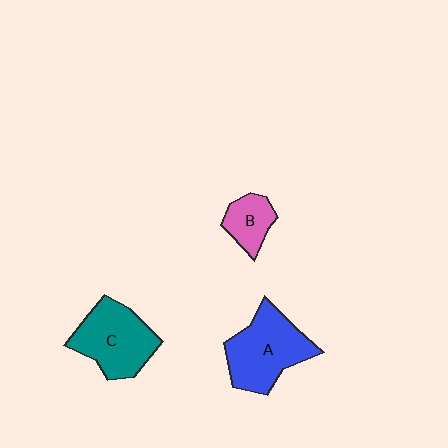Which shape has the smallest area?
Shape B (pink).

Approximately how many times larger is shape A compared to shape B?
Approximately 2.3 times.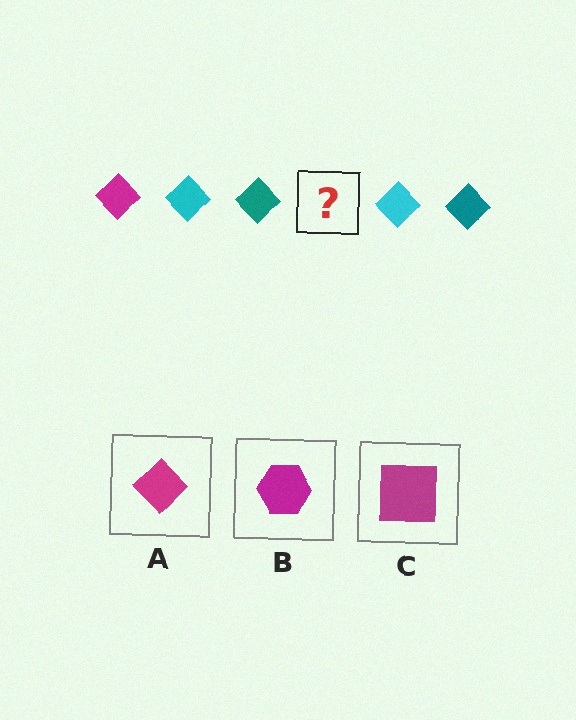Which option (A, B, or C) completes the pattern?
A.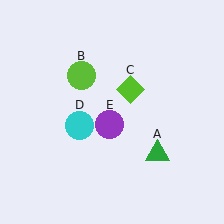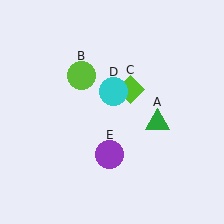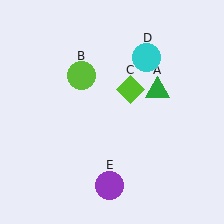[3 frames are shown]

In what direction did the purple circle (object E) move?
The purple circle (object E) moved down.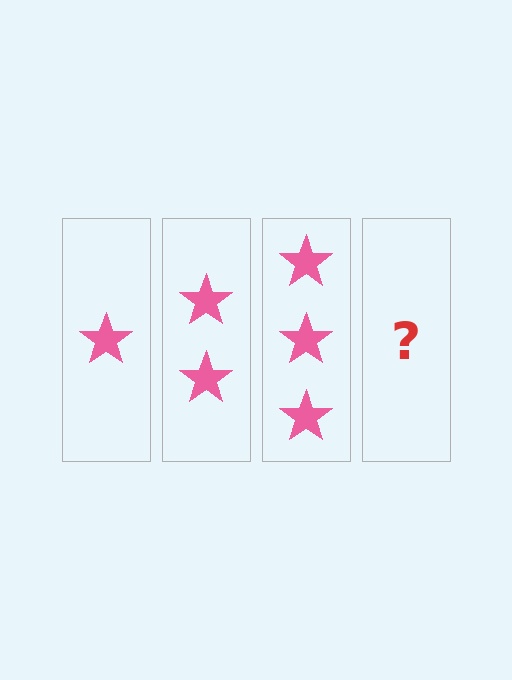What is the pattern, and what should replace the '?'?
The pattern is that each step adds one more star. The '?' should be 4 stars.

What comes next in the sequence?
The next element should be 4 stars.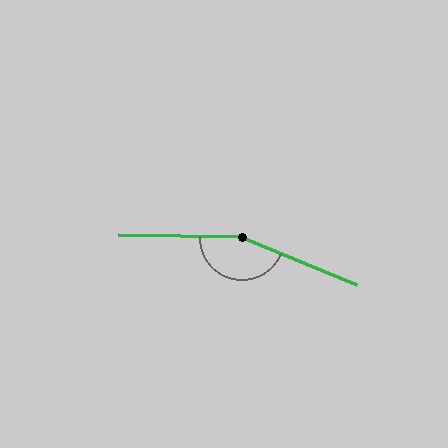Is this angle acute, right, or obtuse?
It is obtuse.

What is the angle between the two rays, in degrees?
Approximately 159 degrees.